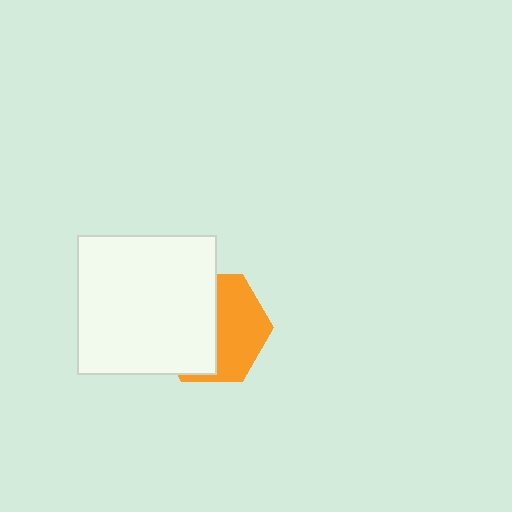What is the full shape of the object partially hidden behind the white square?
The partially hidden object is an orange hexagon.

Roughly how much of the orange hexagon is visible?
About half of it is visible (roughly 46%).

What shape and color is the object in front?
The object in front is a white square.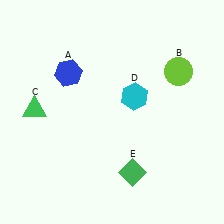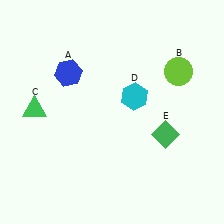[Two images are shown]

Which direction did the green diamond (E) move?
The green diamond (E) moved up.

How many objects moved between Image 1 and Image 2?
1 object moved between the two images.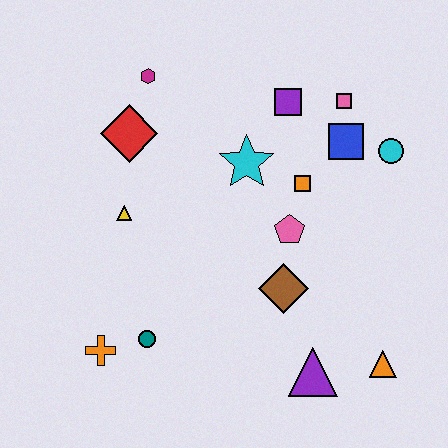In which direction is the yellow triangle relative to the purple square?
The yellow triangle is to the left of the purple square.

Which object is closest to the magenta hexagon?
The red diamond is closest to the magenta hexagon.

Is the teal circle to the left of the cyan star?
Yes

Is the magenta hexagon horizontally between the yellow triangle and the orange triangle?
Yes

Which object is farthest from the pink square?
The orange cross is farthest from the pink square.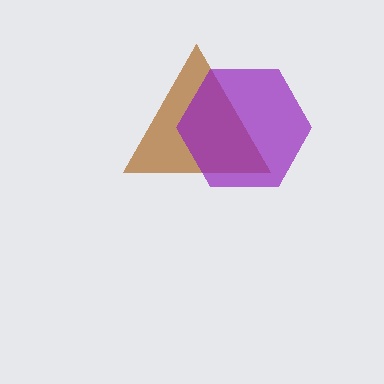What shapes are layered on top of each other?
The layered shapes are: a brown triangle, a purple hexagon.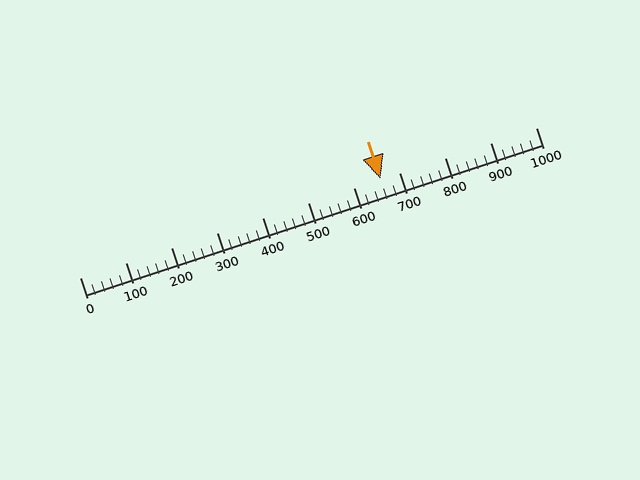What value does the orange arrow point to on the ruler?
The orange arrow points to approximately 660.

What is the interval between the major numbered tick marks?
The major tick marks are spaced 100 units apart.